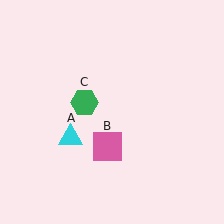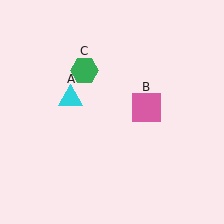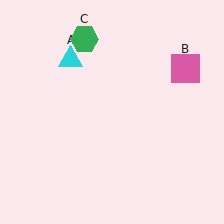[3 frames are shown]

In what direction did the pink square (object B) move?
The pink square (object B) moved up and to the right.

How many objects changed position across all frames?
3 objects changed position: cyan triangle (object A), pink square (object B), green hexagon (object C).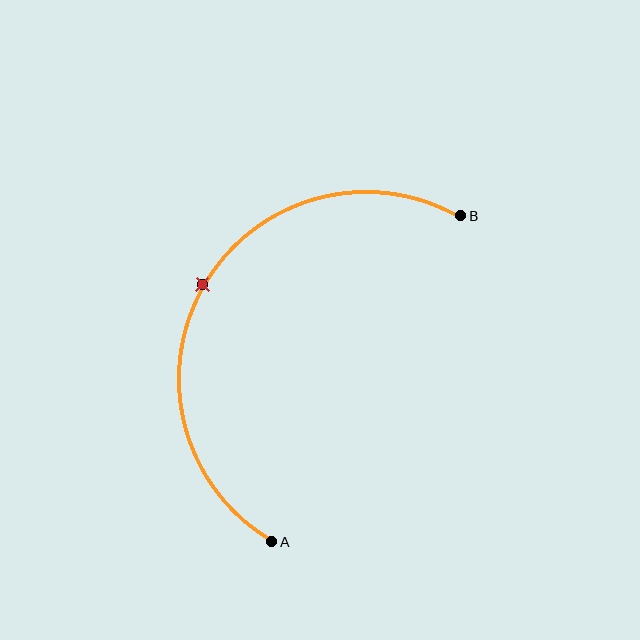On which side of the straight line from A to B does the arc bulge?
The arc bulges to the left of the straight line connecting A and B.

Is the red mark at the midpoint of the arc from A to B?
Yes. The red mark lies on the arc at equal arc-length from both A and B — it is the arc midpoint.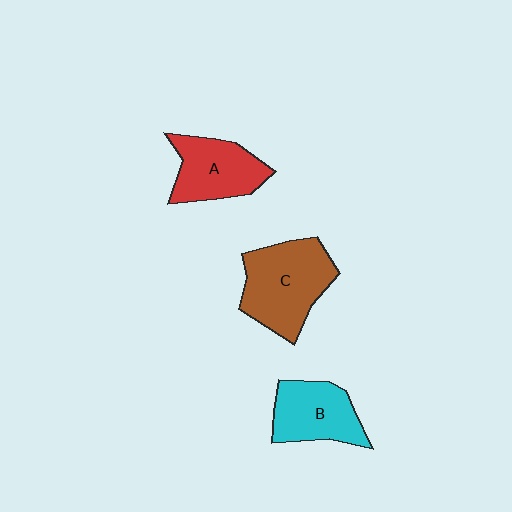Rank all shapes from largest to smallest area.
From largest to smallest: C (brown), A (red), B (cyan).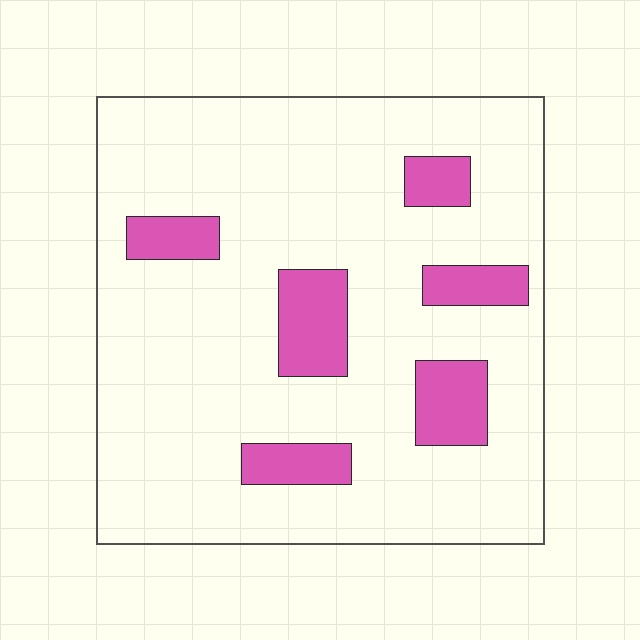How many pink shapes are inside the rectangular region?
6.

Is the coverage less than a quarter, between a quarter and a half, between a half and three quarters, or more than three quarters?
Less than a quarter.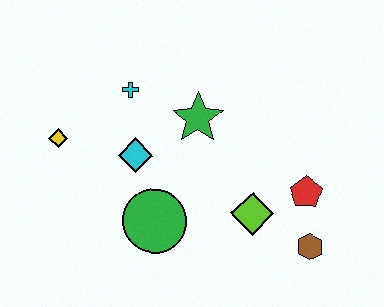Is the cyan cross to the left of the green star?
Yes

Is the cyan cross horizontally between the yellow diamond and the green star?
Yes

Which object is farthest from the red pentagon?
The yellow diamond is farthest from the red pentagon.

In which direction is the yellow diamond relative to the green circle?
The yellow diamond is to the left of the green circle.